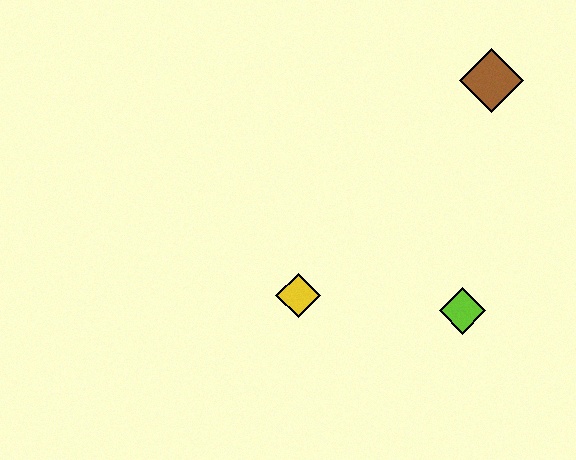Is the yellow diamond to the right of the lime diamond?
No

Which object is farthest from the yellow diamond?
The brown diamond is farthest from the yellow diamond.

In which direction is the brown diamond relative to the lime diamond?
The brown diamond is above the lime diamond.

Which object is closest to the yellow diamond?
The lime diamond is closest to the yellow diamond.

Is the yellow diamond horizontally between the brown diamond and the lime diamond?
No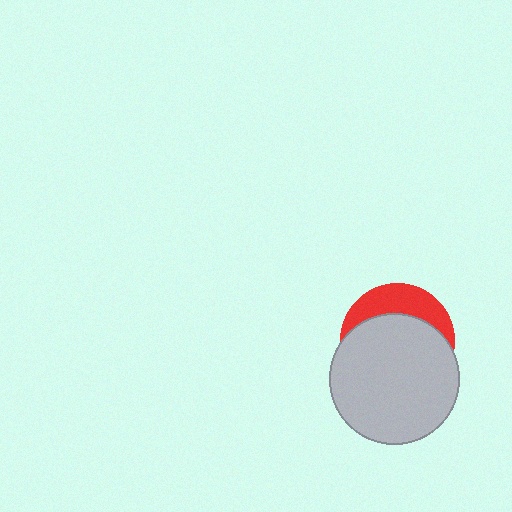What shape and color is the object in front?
The object in front is a light gray circle.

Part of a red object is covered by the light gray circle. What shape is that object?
It is a circle.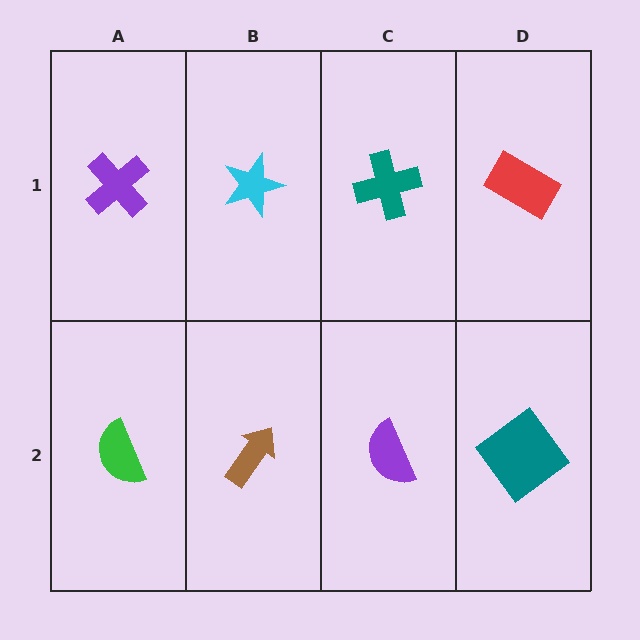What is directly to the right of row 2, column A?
A brown arrow.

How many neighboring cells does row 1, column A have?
2.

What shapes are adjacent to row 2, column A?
A purple cross (row 1, column A), a brown arrow (row 2, column B).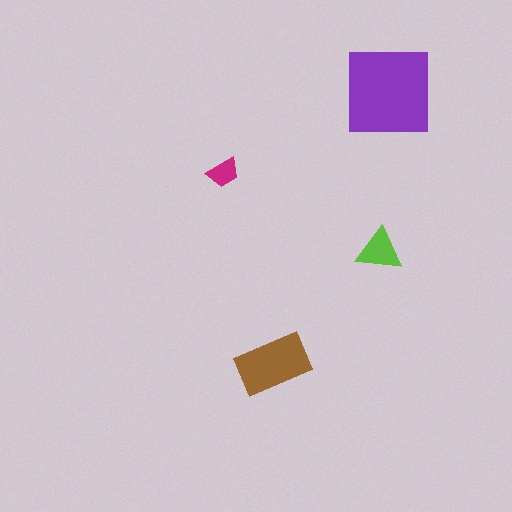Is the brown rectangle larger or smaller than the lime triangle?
Larger.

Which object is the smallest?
The magenta trapezoid.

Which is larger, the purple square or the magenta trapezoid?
The purple square.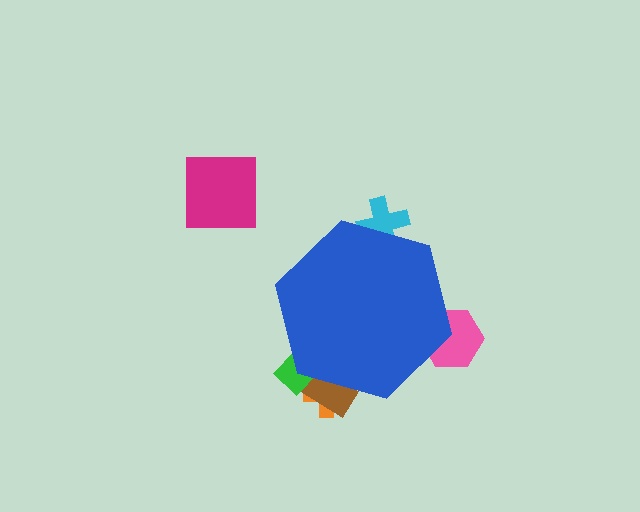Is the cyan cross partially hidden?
Yes, the cyan cross is partially hidden behind the blue hexagon.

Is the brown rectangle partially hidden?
Yes, the brown rectangle is partially hidden behind the blue hexagon.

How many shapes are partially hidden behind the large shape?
5 shapes are partially hidden.